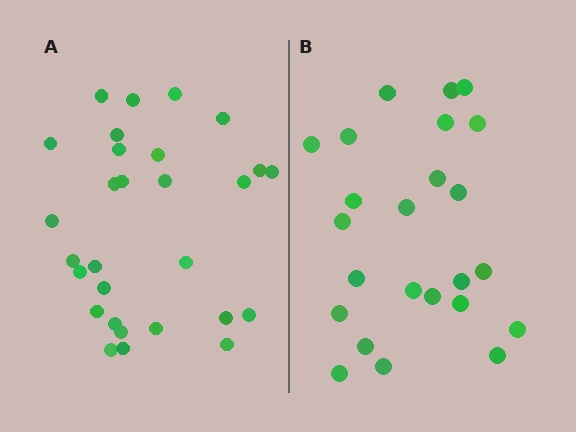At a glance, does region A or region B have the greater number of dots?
Region A (the left region) has more dots.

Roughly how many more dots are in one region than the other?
Region A has about 5 more dots than region B.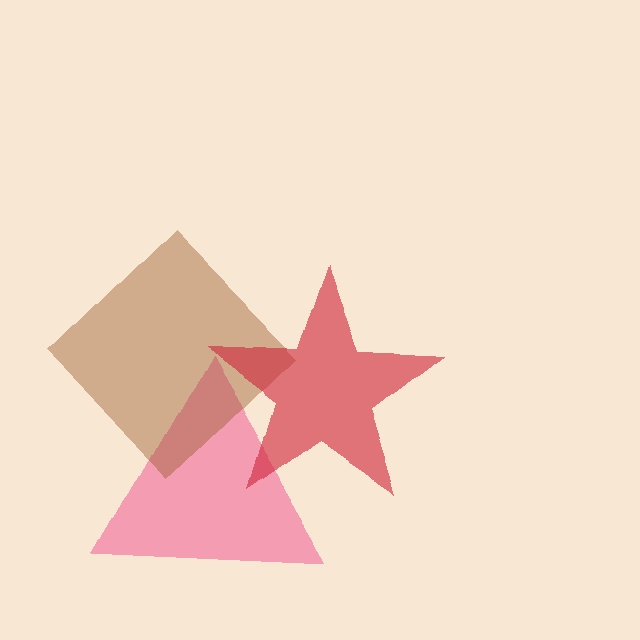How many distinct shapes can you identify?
There are 3 distinct shapes: a pink triangle, a brown diamond, a red star.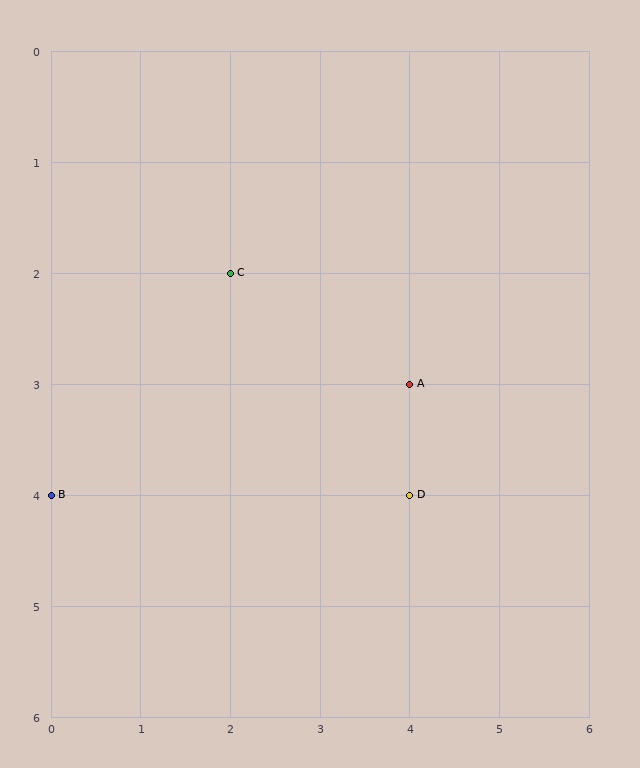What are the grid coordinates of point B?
Point B is at grid coordinates (0, 4).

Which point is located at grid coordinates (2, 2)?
Point C is at (2, 2).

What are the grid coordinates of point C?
Point C is at grid coordinates (2, 2).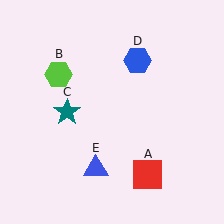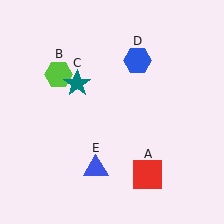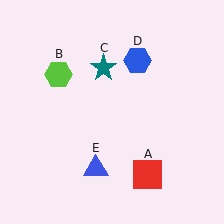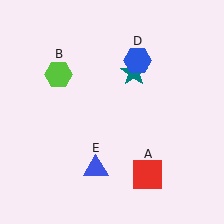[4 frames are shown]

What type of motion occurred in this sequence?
The teal star (object C) rotated clockwise around the center of the scene.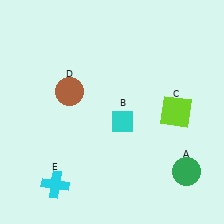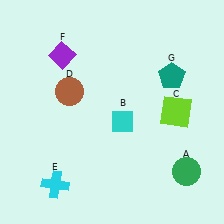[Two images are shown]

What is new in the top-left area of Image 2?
A purple diamond (F) was added in the top-left area of Image 2.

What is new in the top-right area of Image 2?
A teal pentagon (G) was added in the top-right area of Image 2.